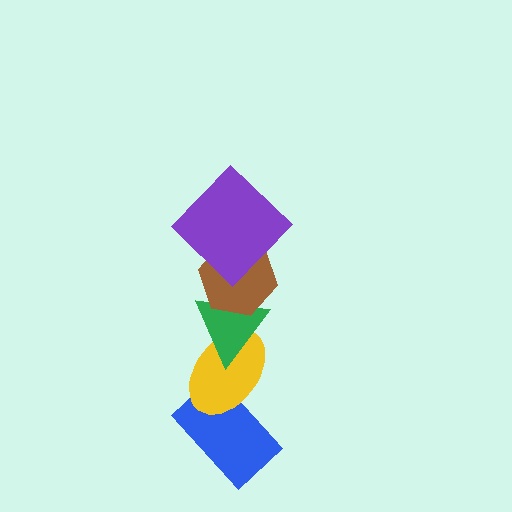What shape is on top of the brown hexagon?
The purple diamond is on top of the brown hexagon.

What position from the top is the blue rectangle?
The blue rectangle is 5th from the top.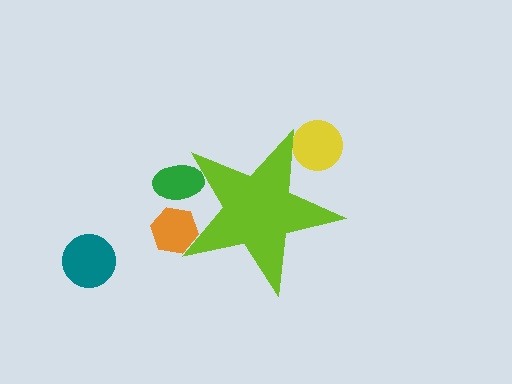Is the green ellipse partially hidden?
Yes, the green ellipse is partially hidden behind the lime star.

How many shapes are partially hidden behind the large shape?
3 shapes are partially hidden.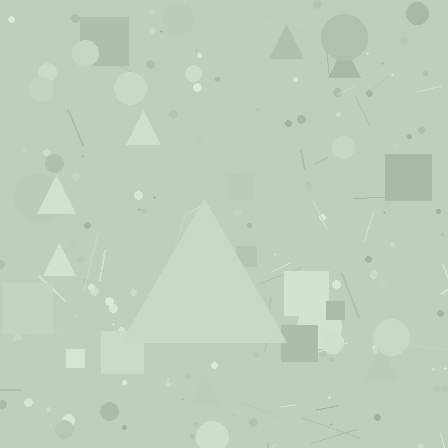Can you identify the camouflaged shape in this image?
The camouflaged shape is a triangle.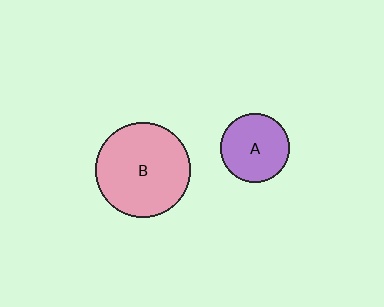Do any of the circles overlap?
No, none of the circles overlap.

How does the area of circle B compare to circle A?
Approximately 1.9 times.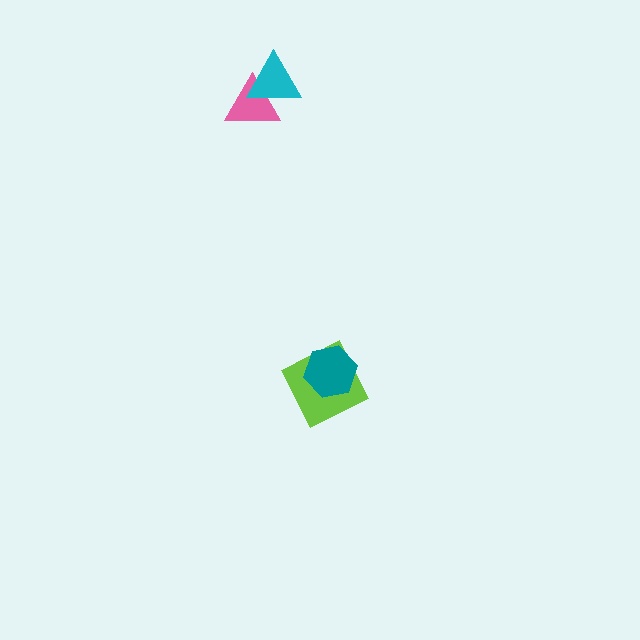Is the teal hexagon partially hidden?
No, no other shape covers it.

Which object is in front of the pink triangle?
The cyan triangle is in front of the pink triangle.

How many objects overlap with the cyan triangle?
1 object overlaps with the cyan triangle.